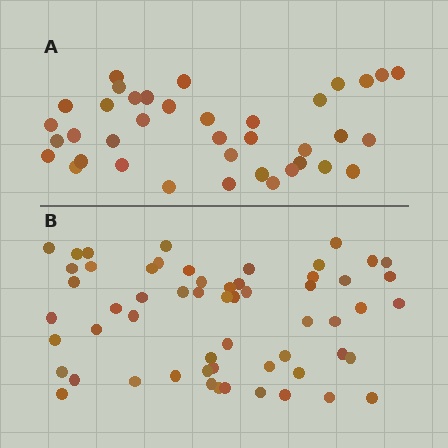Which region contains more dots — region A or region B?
Region B (the bottom region) has more dots.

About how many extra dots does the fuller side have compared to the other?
Region B has approximately 20 more dots than region A.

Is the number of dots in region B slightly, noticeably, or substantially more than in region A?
Region B has substantially more. The ratio is roughly 1.5 to 1.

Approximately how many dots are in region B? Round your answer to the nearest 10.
About 60 dots. (The exact count is 58, which rounds to 60.)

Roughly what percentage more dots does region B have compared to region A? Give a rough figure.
About 55% more.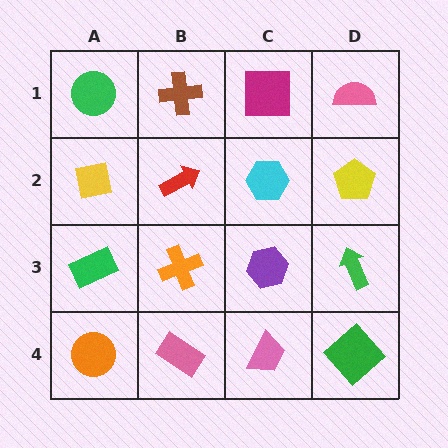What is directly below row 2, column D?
A green arrow.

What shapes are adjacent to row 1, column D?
A yellow pentagon (row 2, column D), a magenta square (row 1, column C).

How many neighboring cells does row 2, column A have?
3.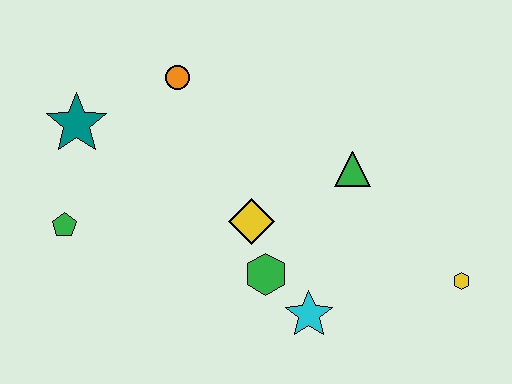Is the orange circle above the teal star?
Yes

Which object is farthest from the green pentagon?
The yellow hexagon is farthest from the green pentagon.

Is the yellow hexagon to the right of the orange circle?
Yes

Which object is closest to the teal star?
The green pentagon is closest to the teal star.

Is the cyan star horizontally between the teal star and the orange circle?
No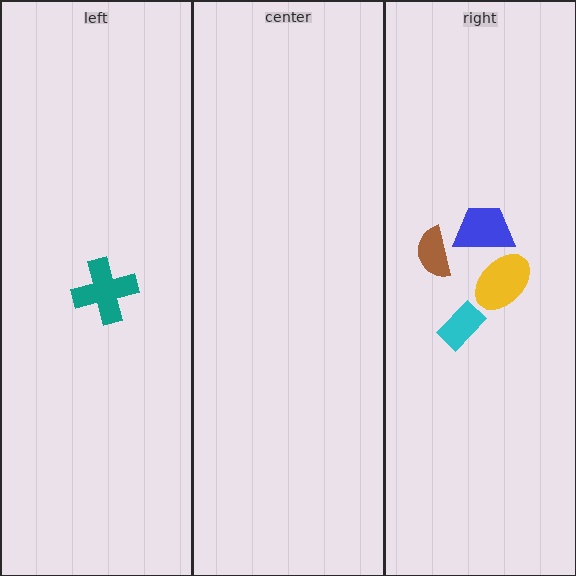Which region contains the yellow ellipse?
The right region.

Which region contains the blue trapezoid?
The right region.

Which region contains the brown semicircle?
The right region.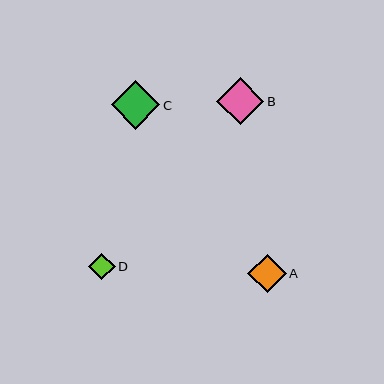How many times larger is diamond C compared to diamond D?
Diamond C is approximately 1.8 times the size of diamond D.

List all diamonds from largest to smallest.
From largest to smallest: C, B, A, D.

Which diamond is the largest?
Diamond C is the largest with a size of approximately 49 pixels.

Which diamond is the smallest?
Diamond D is the smallest with a size of approximately 27 pixels.